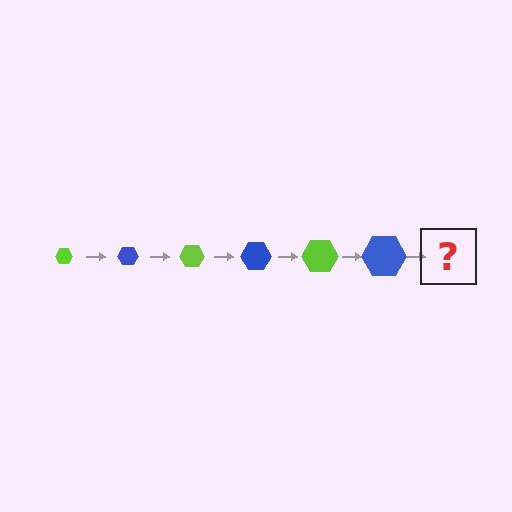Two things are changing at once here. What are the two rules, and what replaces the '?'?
The two rules are that the hexagon grows larger each step and the color cycles through lime and blue. The '?' should be a lime hexagon, larger than the previous one.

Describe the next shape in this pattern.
It should be a lime hexagon, larger than the previous one.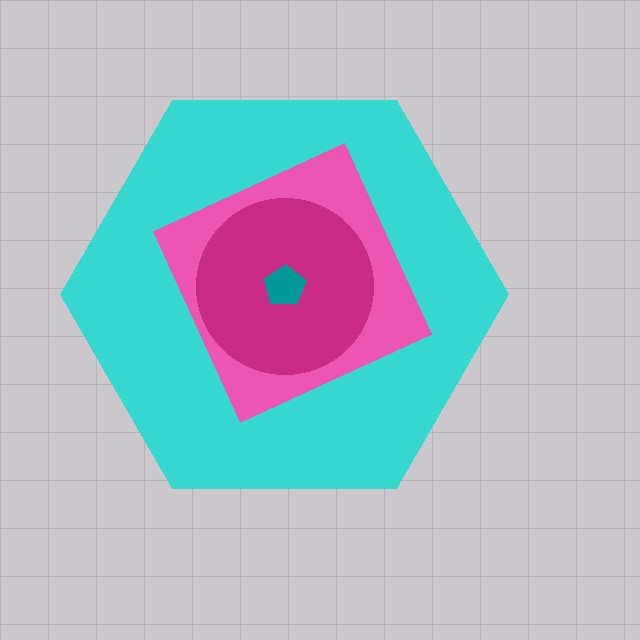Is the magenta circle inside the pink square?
Yes.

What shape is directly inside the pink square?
The magenta circle.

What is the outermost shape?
The cyan hexagon.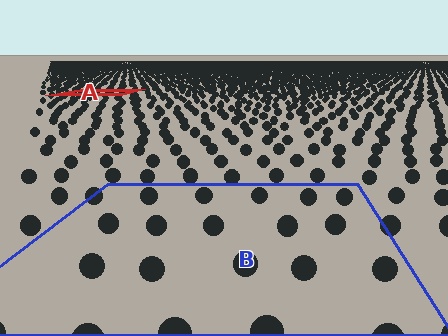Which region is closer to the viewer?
Region B is closer. The texture elements there are larger and more spread out.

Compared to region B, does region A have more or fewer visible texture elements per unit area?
Region A has more texture elements per unit area — they are packed more densely because it is farther away.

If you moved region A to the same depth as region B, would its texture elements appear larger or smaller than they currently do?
They would appear larger. At a closer depth, the same texture elements are projected at a bigger on-screen size.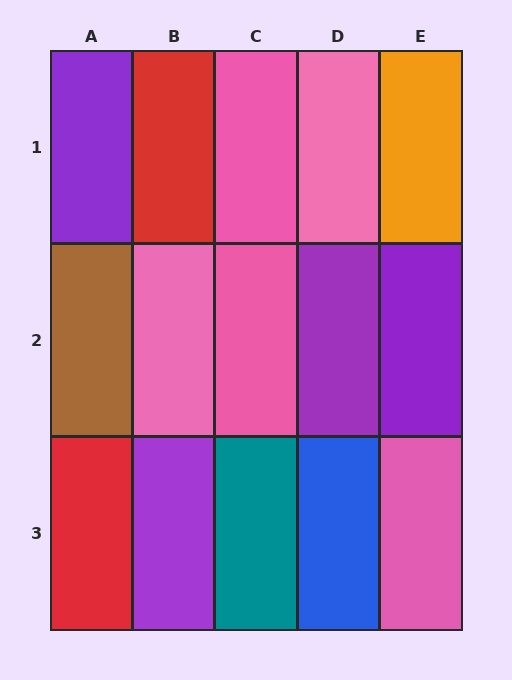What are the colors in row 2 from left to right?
Brown, pink, pink, purple, purple.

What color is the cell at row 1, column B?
Red.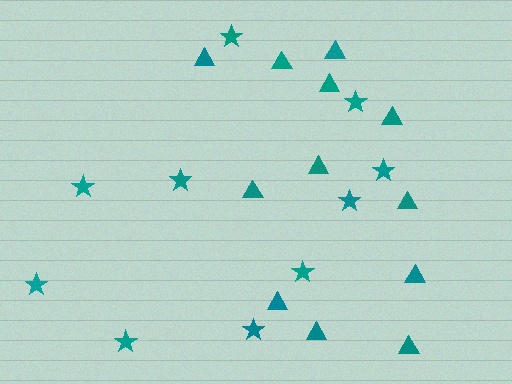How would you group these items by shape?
There are 2 groups: one group of triangles (12) and one group of stars (10).